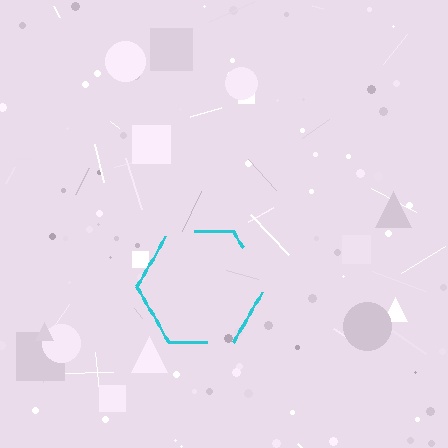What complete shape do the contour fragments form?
The contour fragments form a hexagon.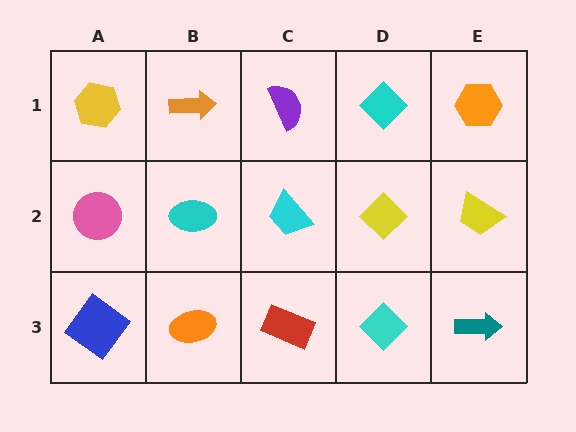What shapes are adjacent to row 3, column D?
A yellow diamond (row 2, column D), a red rectangle (row 3, column C), a teal arrow (row 3, column E).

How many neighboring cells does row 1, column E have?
2.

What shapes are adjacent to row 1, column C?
A cyan trapezoid (row 2, column C), an orange arrow (row 1, column B), a cyan diamond (row 1, column D).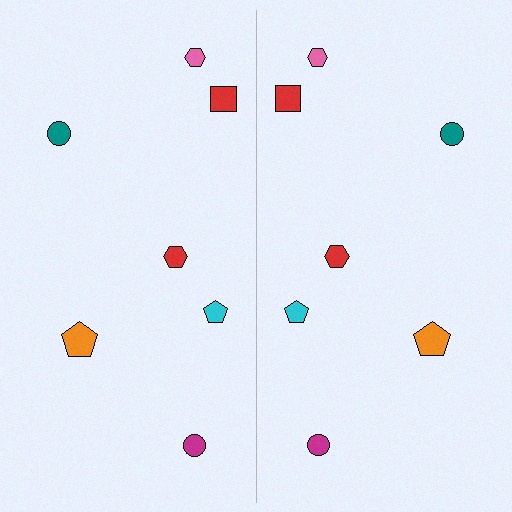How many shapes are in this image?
There are 14 shapes in this image.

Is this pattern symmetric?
Yes, this pattern has bilateral (reflection) symmetry.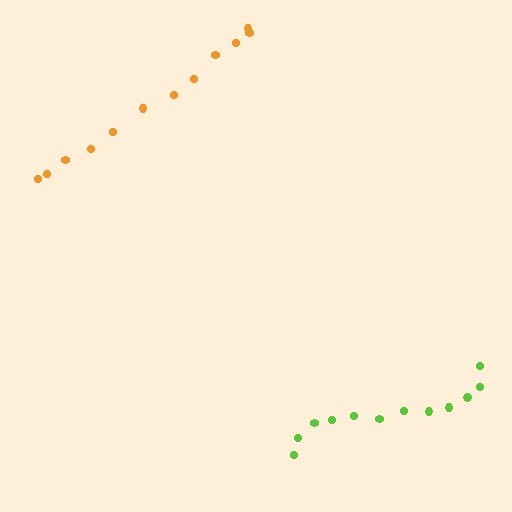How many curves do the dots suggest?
There are 2 distinct paths.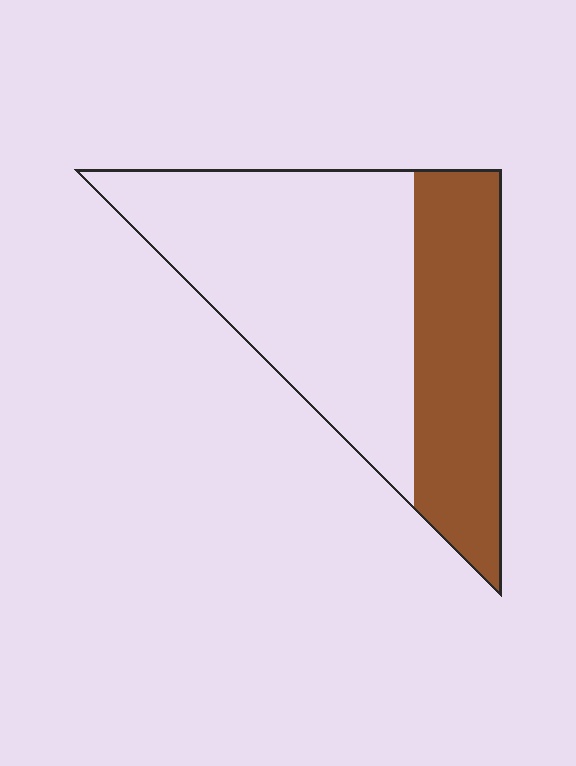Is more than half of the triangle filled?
No.